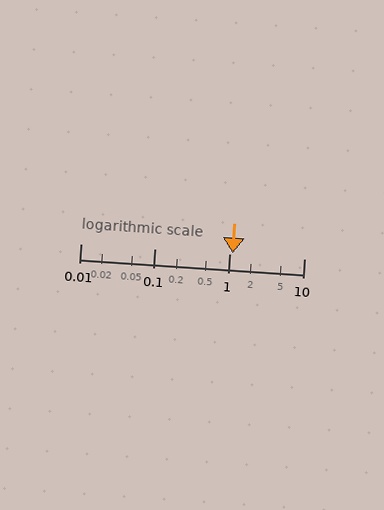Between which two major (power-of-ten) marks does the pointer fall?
The pointer is between 1 and 10.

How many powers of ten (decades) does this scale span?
The scale spans 3 decades, from 0.01 to 10.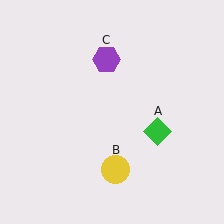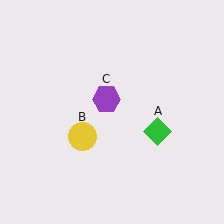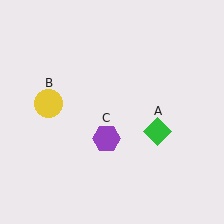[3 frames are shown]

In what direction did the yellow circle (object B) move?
The yellow circle (object B) moved up and to the left.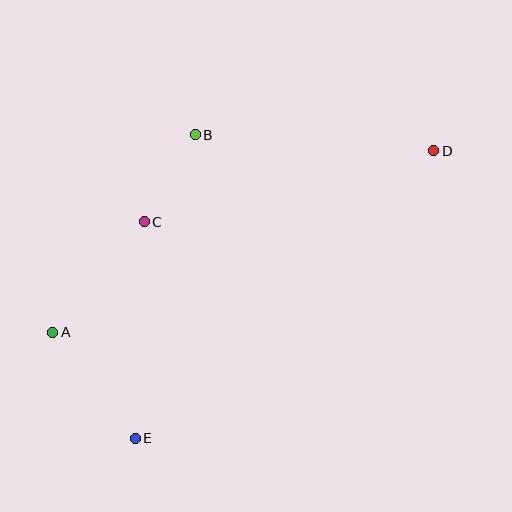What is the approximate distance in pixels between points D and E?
The distance between D and E is approximately 415 pixels.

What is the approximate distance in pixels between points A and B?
The distance between A and B is approximately 244 pixels.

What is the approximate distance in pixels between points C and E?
The distance between C and E is approximately 217 pixels.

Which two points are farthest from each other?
Points A and D are farthest from each other.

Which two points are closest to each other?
Points B and C are closest to each other.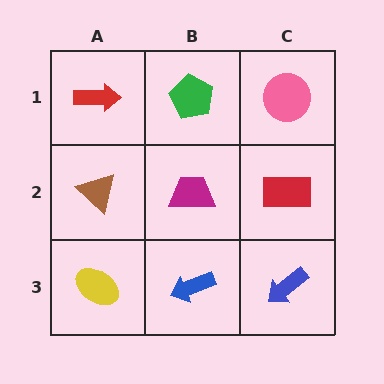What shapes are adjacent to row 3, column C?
A red rectangle (row 2, column C), a blue arrow (row 3, column B).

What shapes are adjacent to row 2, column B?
A green pentagon (row 1, column B), a blue arrow (row 3, column B), a brown triangle (row 2, column A), a red rectangle (row 2, column C).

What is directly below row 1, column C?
A red rectangle.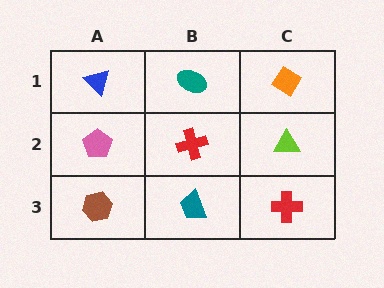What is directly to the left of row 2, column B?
A pink pentagon.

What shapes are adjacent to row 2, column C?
An orange diamond (row 1, column C), a red cross (row 3, column C), a red cross (row 2, column B).